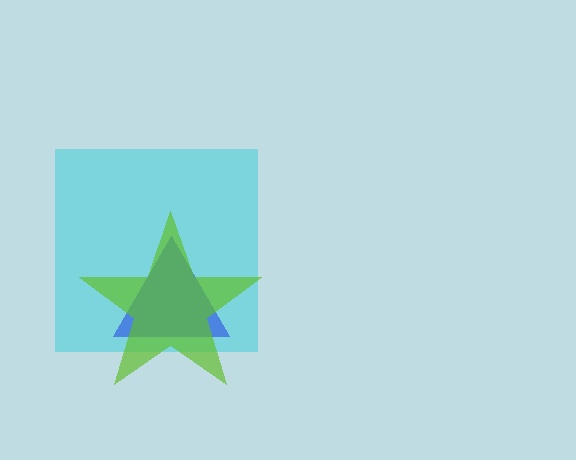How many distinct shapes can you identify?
There are 3 distinct shapes: a cyan square, a blue triangle, a lime star.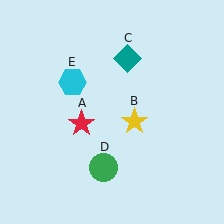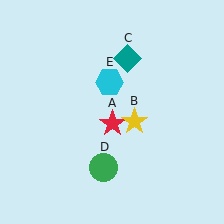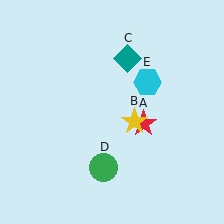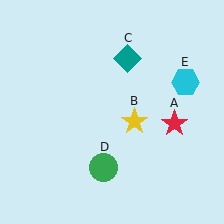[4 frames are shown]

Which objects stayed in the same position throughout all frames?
Yellow star (object B) and teal diamond (object C) and green circle (object D) remained stationary.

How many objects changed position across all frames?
2 objects changed position: red star (object A), cyan hexagon (object E).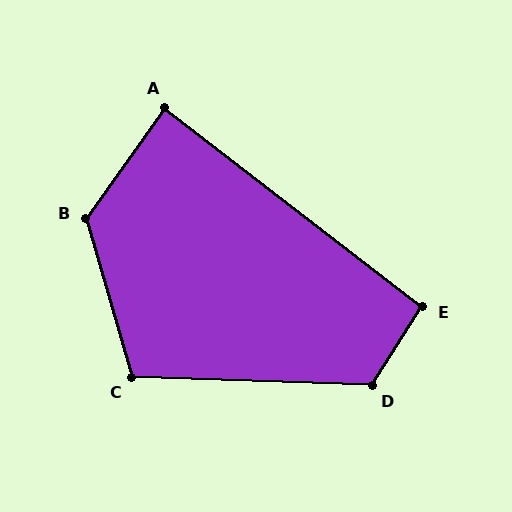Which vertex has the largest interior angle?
B, at approximately 129 degrees.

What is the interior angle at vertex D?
Approximately 121 degrees (obtuse).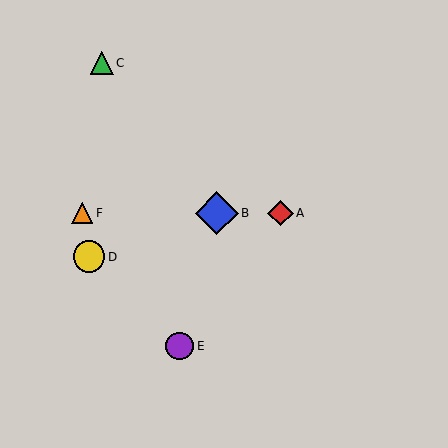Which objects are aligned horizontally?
Objects A, B, F are aligned horizontally.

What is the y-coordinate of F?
Object F is at y≈213.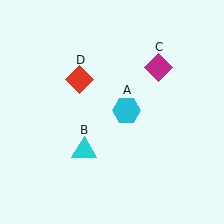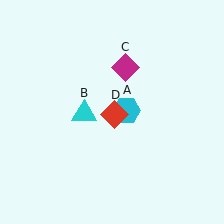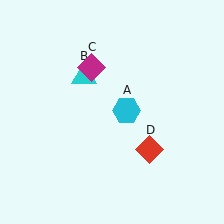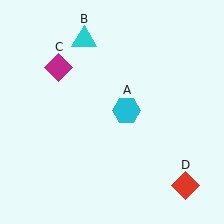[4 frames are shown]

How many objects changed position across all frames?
3 objects changed position: cyan triangle (object B), magenta diamond (object C), red diamond (object D).